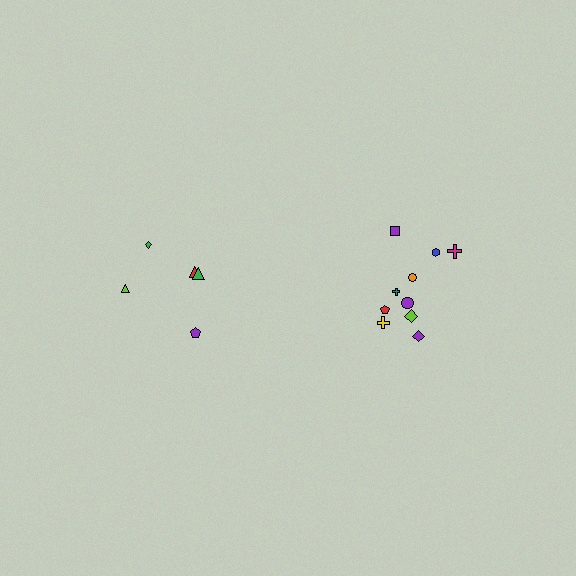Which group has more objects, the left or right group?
The right group.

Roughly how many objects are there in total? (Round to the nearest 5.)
Roughly 15 objects in total.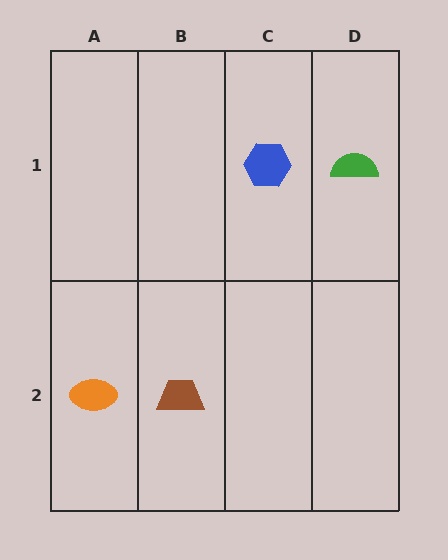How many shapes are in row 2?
2 shapes.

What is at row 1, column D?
A green semicircle.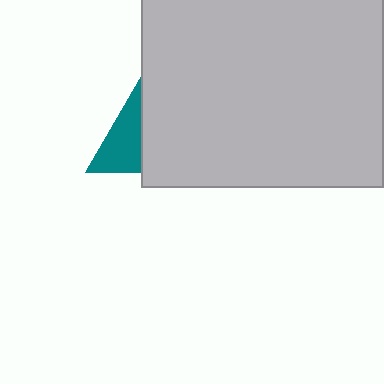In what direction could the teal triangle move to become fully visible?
The teal triangle could move left. That would shift it out from behind the light gray square entirely.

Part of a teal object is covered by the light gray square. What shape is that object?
It is a triangle.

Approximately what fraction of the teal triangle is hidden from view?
Roughly 66% of the teal triangle is hidden behind the light gray square.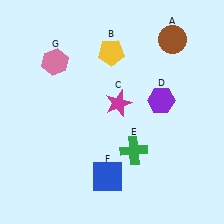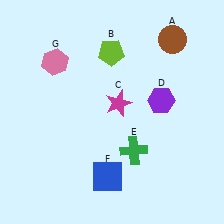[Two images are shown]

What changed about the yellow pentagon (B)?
In Image 1, B is yellow. In Image 2, it changed to lime.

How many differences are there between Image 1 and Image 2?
There is 1 difference between the two images.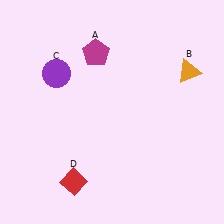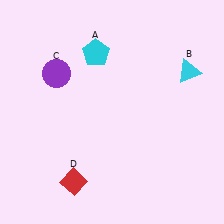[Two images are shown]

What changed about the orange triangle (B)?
In Image 1, B is orange. In Image 2, it changed to cyan.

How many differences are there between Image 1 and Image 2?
There are 2 differences between the two images.